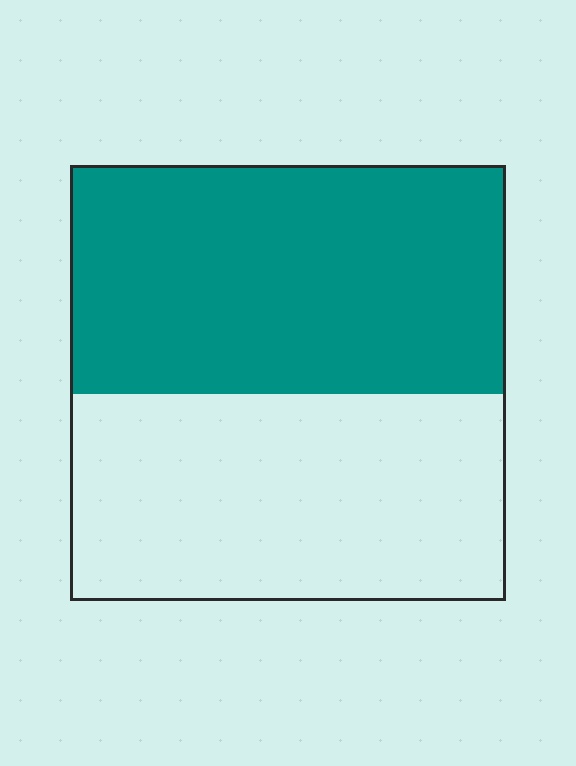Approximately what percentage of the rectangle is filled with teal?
Approximately 55%.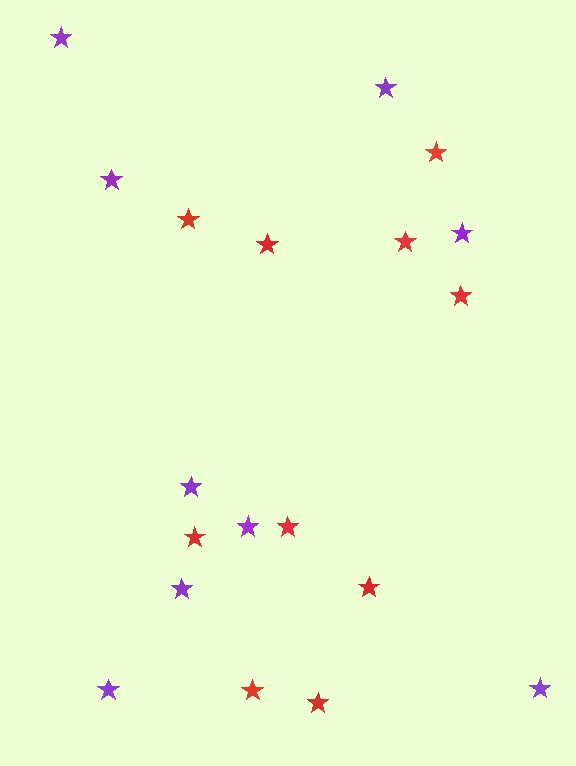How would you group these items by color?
There are 2 groups: one group of red stars (10) and one group of purple stars (9).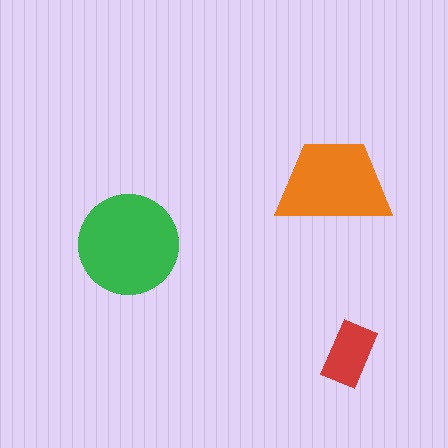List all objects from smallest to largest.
The red rectangle, the orange trapezoid, the green circle.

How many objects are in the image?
There are 3 objects in the image.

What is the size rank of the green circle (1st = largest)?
1st.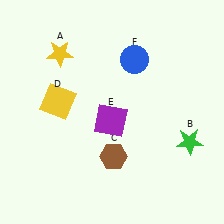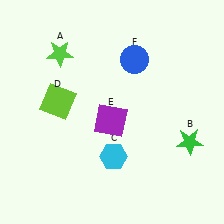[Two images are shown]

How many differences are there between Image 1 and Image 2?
There are 3 differences between the two images.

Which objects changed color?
A changed from yellow to lime. C changed from brown to cyan. D changed from yellow to lime.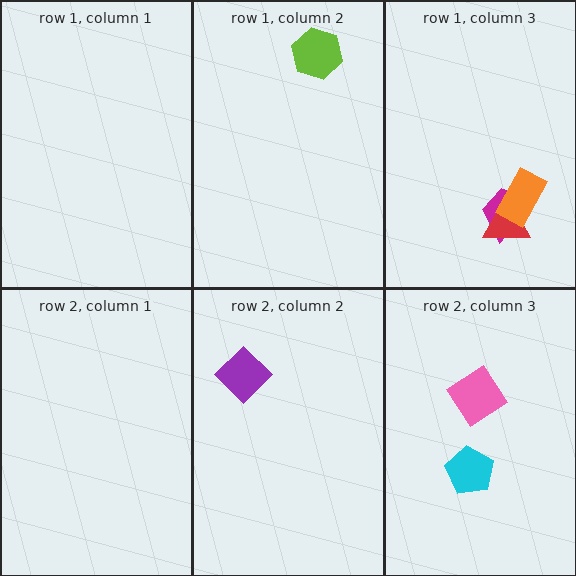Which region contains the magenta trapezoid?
The row 1, column 3 region.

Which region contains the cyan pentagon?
The row 2, column 3 region.